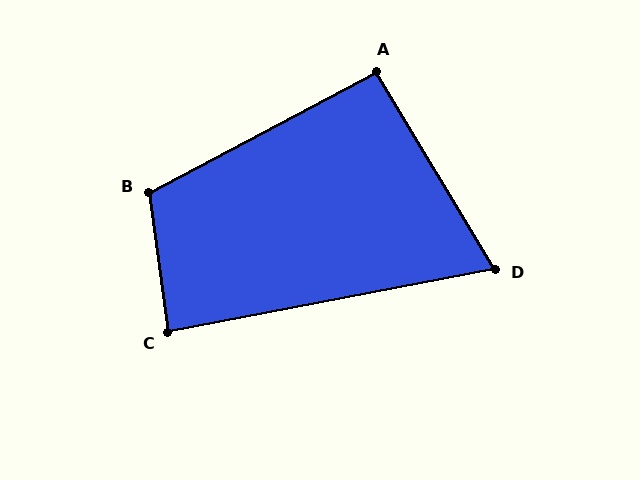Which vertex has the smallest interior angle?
D, at approximately 70 degrees.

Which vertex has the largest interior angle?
B, at approximately 110 degrees.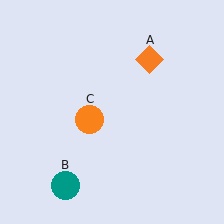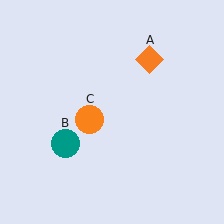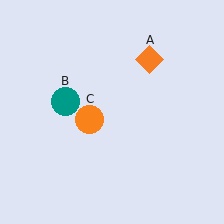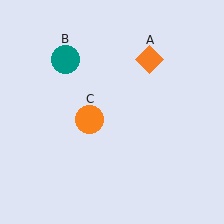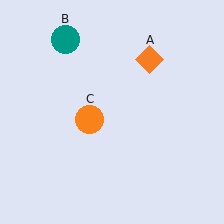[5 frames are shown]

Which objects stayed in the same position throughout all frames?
Orange diamond (object A) and orange circle (object C) remained stationary.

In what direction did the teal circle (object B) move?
The teal circle (object B) moved up.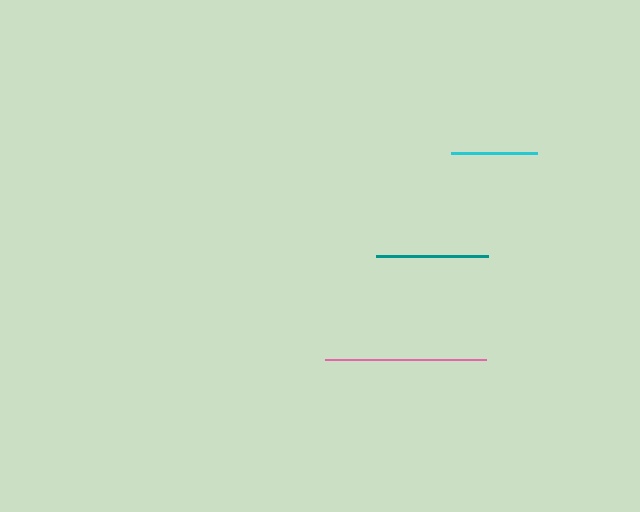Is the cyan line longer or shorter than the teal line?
The teal line is longer than the cyan line.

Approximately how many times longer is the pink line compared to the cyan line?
The pink line is approximately 1.9 times the length of the cyan line.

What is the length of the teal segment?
The teal segment is approximately 112 pixels long.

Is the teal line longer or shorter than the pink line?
The pink line is longer than the teal line.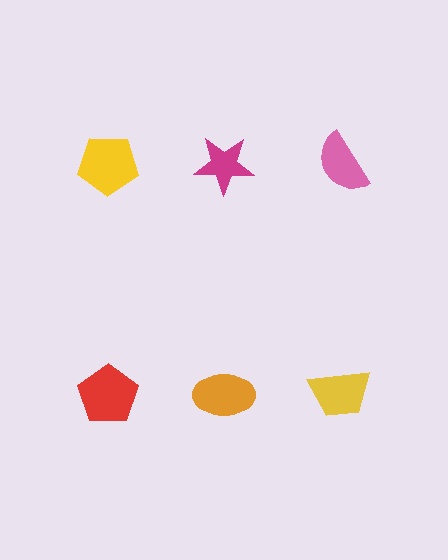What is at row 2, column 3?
A yellow trapezoid.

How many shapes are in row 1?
3 shapes.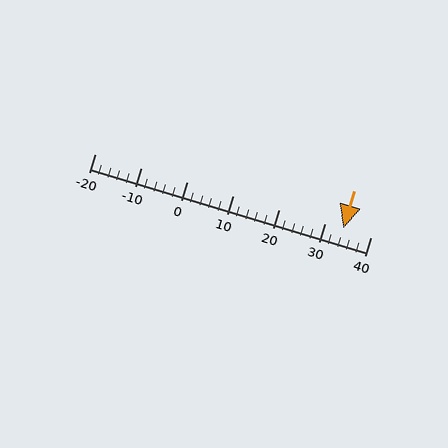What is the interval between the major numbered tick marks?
The major tick marks are spaced 10 units apart.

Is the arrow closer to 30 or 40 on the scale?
The arrow is closer to 30.